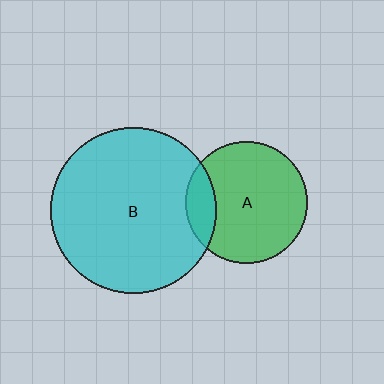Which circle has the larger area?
Circle B (cyan).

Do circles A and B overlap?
Yes.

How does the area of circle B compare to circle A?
Approximately 1.9 times.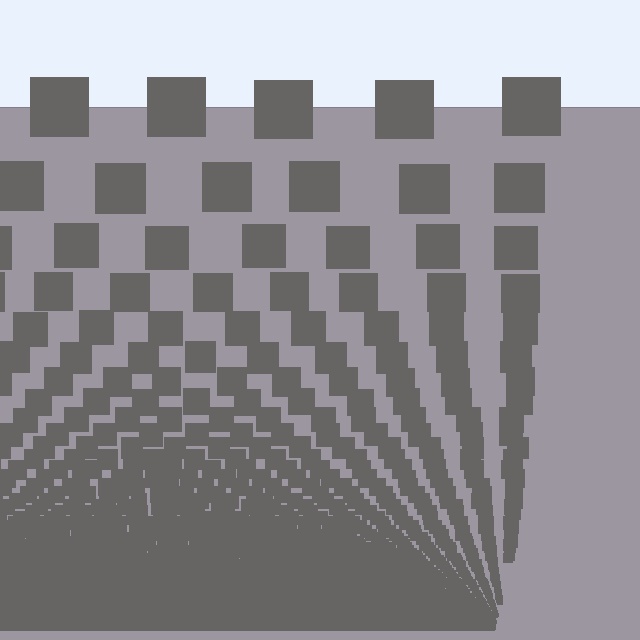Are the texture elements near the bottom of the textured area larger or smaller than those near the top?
Smaller. The gradient is inverted — elements near the bottom are smaller and denser.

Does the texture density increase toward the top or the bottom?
Density increases toward the bottom.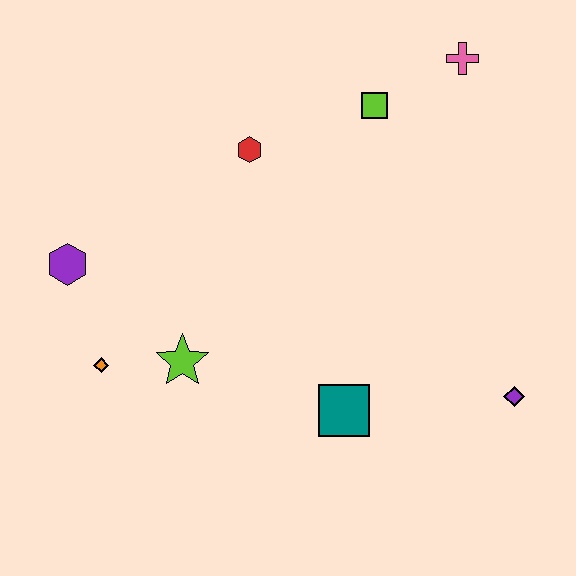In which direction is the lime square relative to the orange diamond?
The lime square is to the right of the orange diamond.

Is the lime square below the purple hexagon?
No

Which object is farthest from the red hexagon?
The purple diamond is farthest from the red hexagon.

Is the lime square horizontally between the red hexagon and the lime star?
No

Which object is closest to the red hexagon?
The lime square is closest to the red hexagon.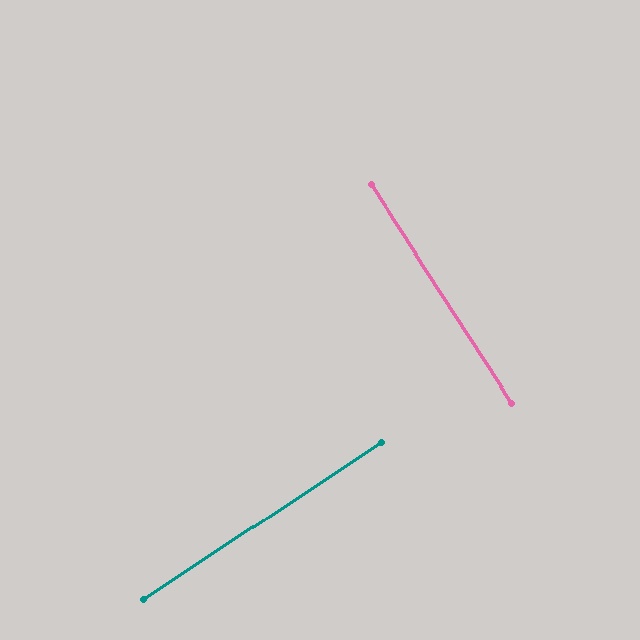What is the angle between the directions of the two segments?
Approximately 89 degrees.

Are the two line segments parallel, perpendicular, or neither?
Perpendicular — they meet at approximately 89°.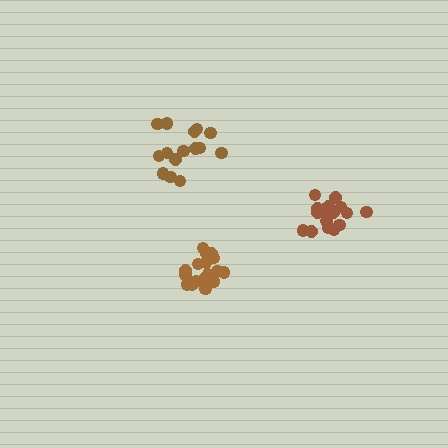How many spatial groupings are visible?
There are 3 spatial groupings.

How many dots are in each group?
Group 1: 15 dots, Group 2: 17 dots, Group 3: 17 dots (49 total).